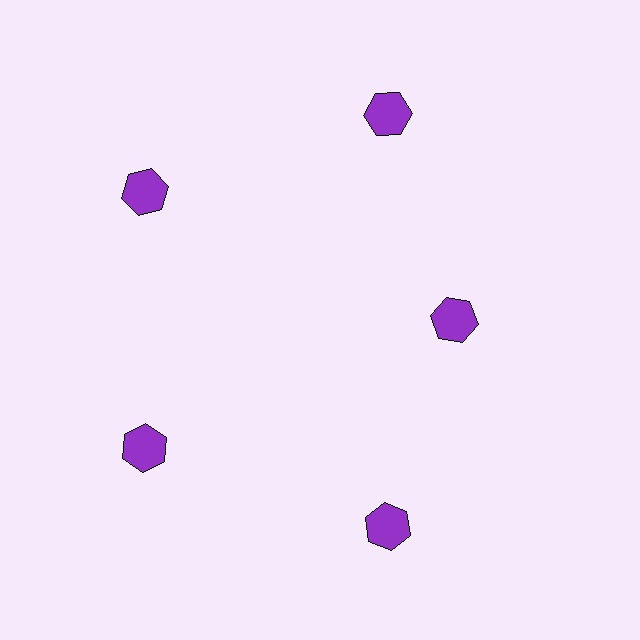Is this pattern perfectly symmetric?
No. The 5 purple hexagons are arranged in a ring, but one element near the 3 o'clock position is pulled inward toward the center, breaking the 5-fold rotational symmetry.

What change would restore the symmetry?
The symmetry would be restored by moving it outward, back onto the ring so that all 5 hexagons sit at equal angles and equal distance from the center.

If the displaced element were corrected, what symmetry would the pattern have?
It would have 5-fold rotational symmetry — the pattern would map onto itself every 72 degrees.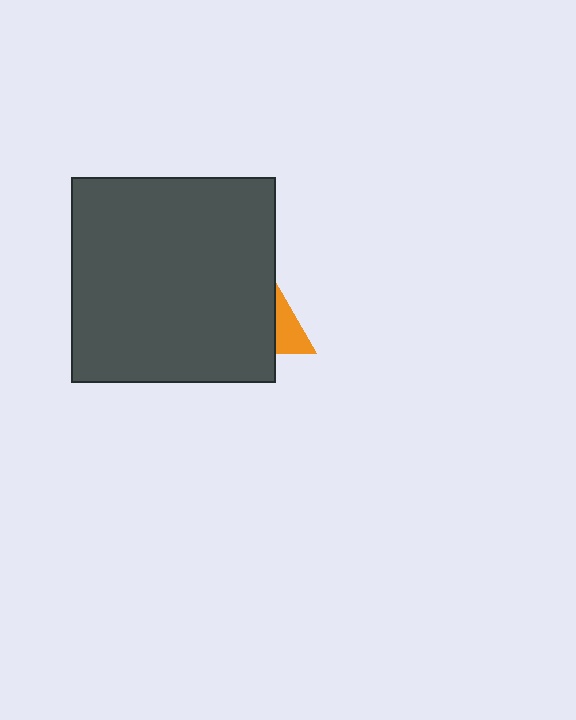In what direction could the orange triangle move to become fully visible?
The orange triangle could move right. That would shift it out from behind the dark gray square entirely.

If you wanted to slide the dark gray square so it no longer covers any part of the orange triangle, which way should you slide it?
Slide it left — that is the most direct way to separate the two shapes.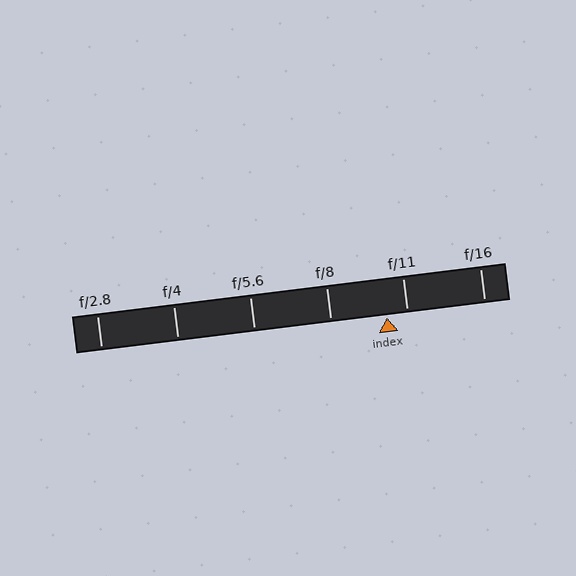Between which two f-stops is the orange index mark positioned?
The index mark is between f/8 and f/11.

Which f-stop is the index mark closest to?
The index mark is closest to f/11.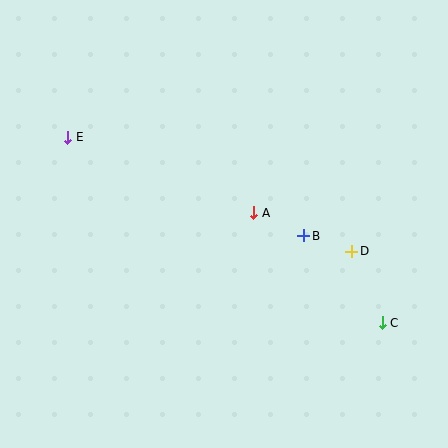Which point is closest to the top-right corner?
Point D is closest to the top-right corner.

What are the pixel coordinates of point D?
Point D is at (352, 251).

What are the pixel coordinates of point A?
Point A is at (254, 213).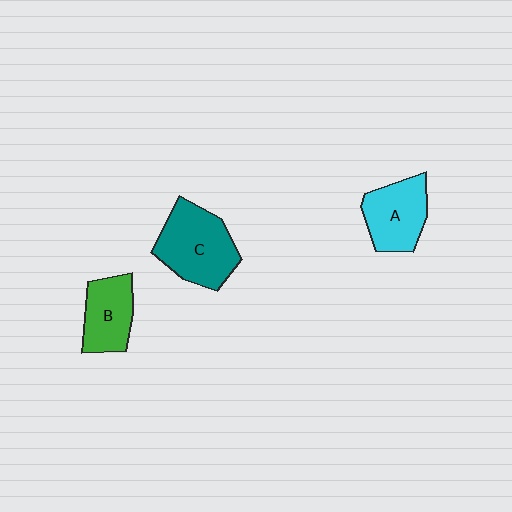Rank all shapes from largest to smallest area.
From largest to smallest: C (teal), A (cyan), B (green).